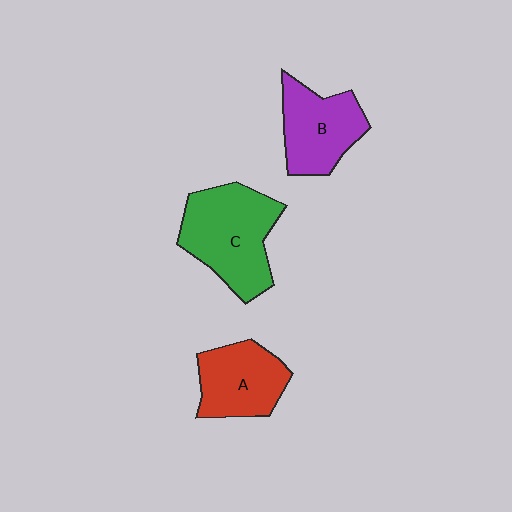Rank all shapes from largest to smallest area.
From largest to smallest: C (green), B (purple), A (red).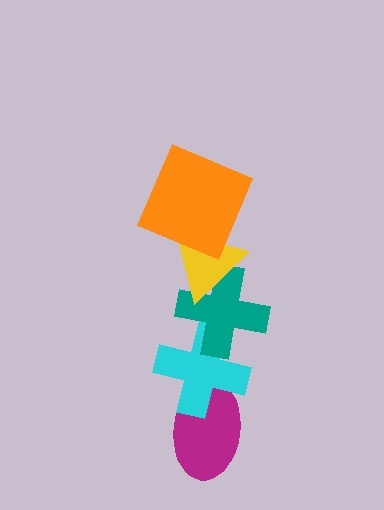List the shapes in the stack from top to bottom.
From top to bottom: the orange square, the yellow triangle, the teal cross, the cyan cross, the magenta ellipse.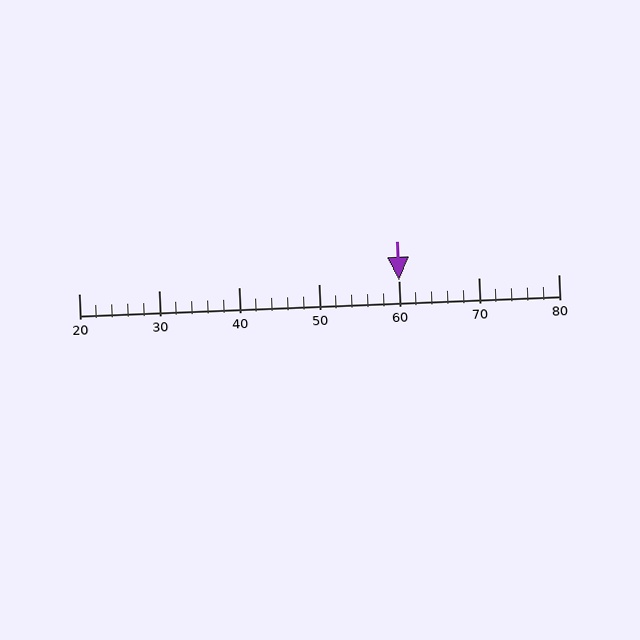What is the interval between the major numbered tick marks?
The major tick marks are spaced 10 units apart.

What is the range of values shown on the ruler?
The ruler shows values from 20 to 80.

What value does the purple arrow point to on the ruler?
The purple arrow points to approximately 60.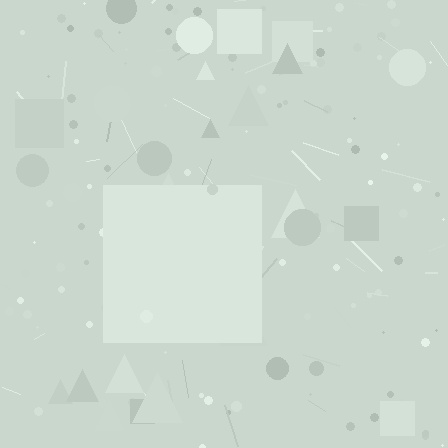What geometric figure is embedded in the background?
A square is embedded in the background.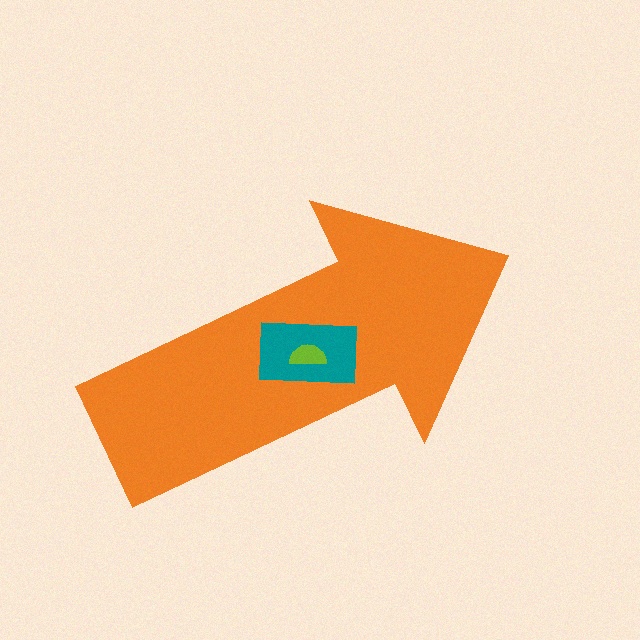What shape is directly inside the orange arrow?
The teal rectangle.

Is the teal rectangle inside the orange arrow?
Yes.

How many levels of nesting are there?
3.